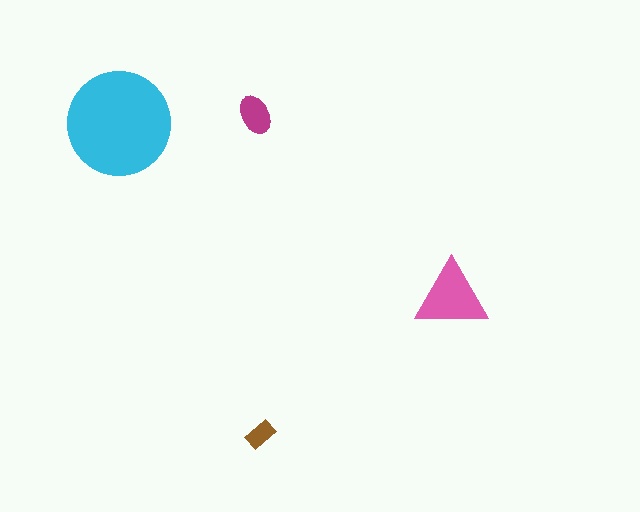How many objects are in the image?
There are 4 objects in the image.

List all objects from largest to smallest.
The cyan circle, the pink triangle, the magenta ellipse, the brown rectangle.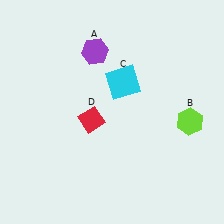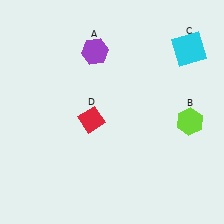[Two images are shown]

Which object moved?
The cyan square (C) moved right.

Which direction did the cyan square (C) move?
The cyan square (C) moved right.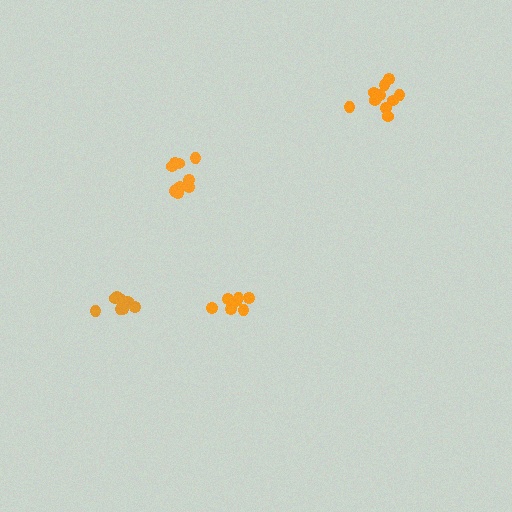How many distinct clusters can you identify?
There are 4 distinct clusters.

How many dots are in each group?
Group 1: 7 dots, Group 2: 8 dots, Group 3: 10 dots, Group 4: 10 dots (35 total).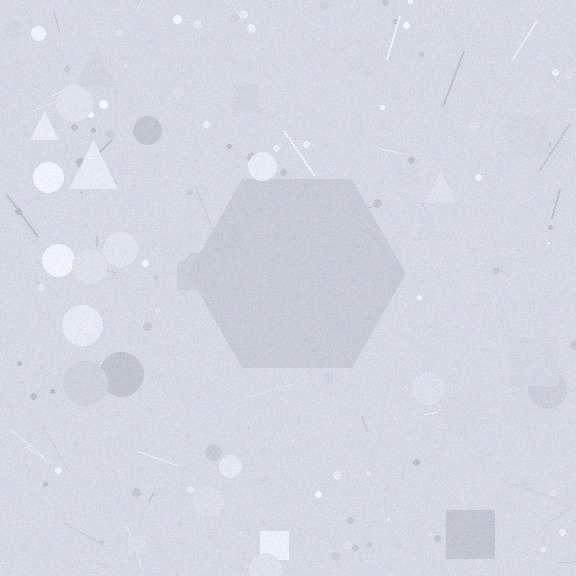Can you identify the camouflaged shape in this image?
The camouflaged shape is a hexagon.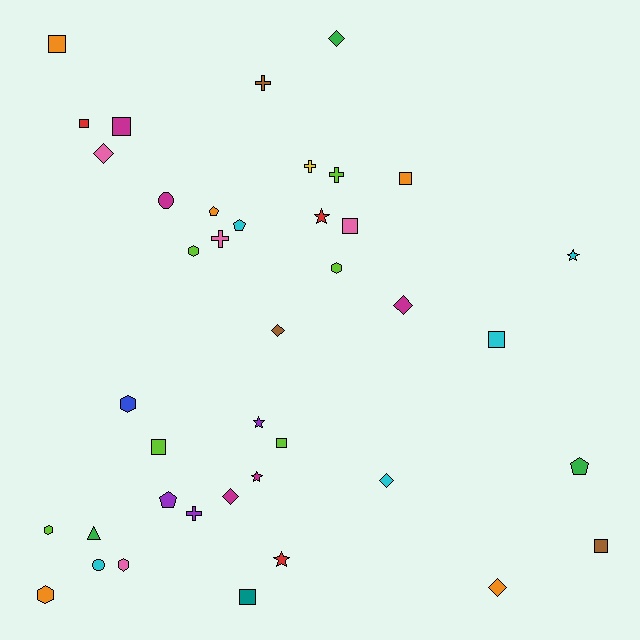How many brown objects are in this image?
There are 3 brown objects.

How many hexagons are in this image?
There are 6 hexagons.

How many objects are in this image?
There are 40 objects.